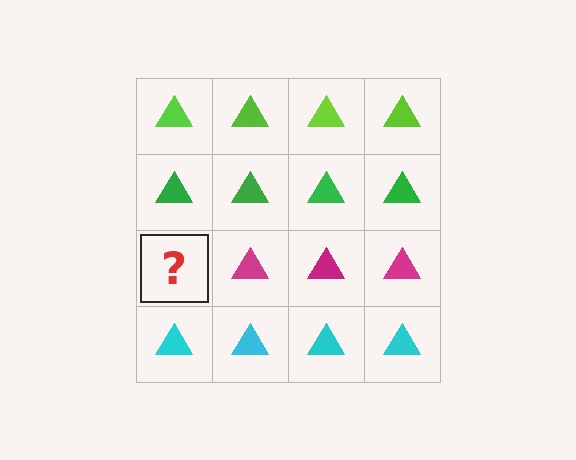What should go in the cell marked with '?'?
The missing cell should contain a magenta triangle.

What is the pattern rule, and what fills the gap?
The rule is that each row has a consistent color. The gap should be filled with a magenta triangle.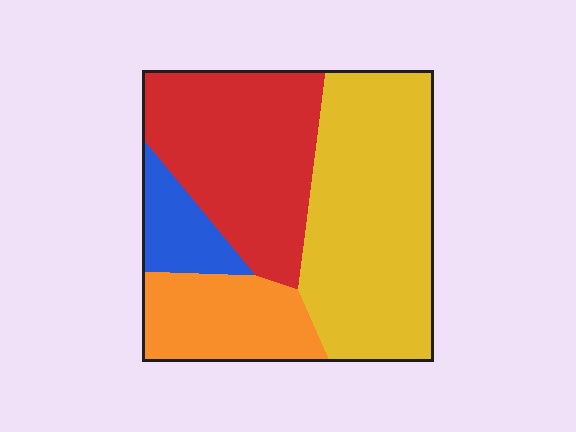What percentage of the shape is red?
Red takes up between a sixth and a third of the shape.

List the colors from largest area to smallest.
From largest to smallest: yellow, red, orange, blue.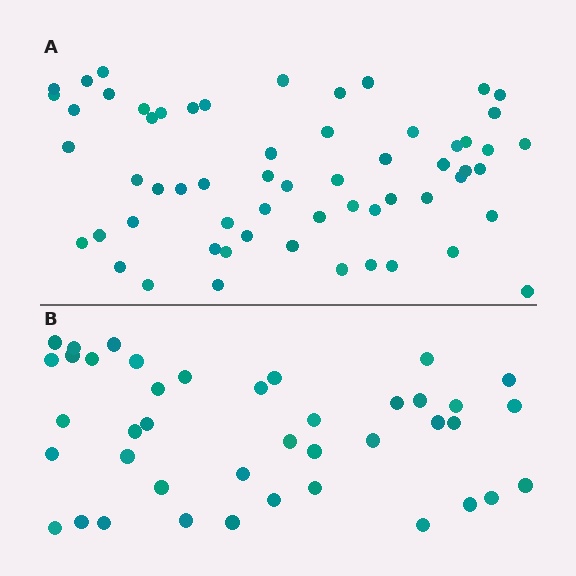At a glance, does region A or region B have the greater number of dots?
Region A (the top region) has more dots.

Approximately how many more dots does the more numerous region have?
Region A has approximately 20 more dots than region B.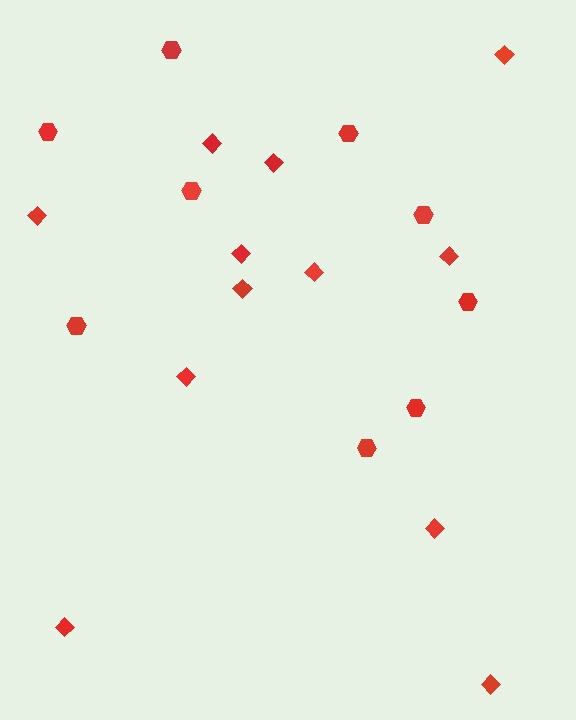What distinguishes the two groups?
There are 2 groups: one group of hexagons (9) and one group of diamonds (12).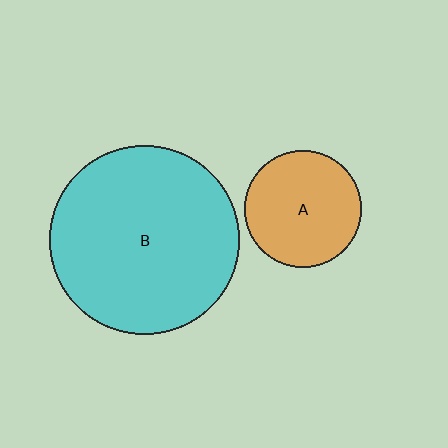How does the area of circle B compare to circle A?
Approximately 2.6 times.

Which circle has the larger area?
Circle B (cyan).